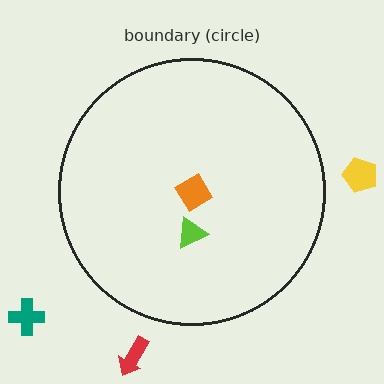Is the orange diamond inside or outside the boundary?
Inside.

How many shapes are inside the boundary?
2 inside, 3 outside.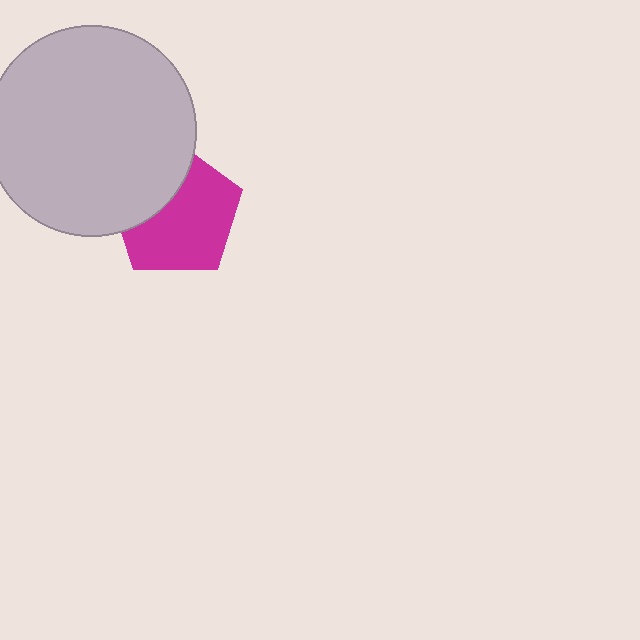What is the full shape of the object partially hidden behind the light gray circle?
The partially hidden object is a magenta pentagon.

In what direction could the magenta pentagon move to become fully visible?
The magenta pentagon could move toward the lower-right. That would shift it out from behind the light gray circle entirely.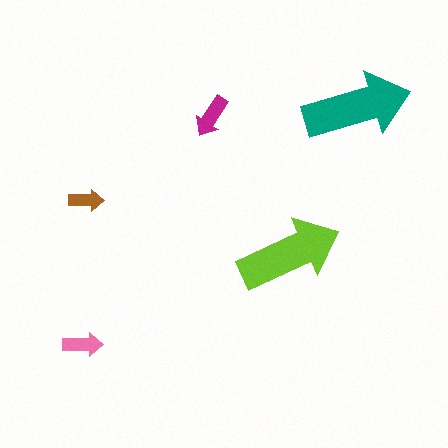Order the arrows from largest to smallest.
the teal one, the lime one, the magenta one, the pink one, the brown one.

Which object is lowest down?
The pink arrow is bottommost.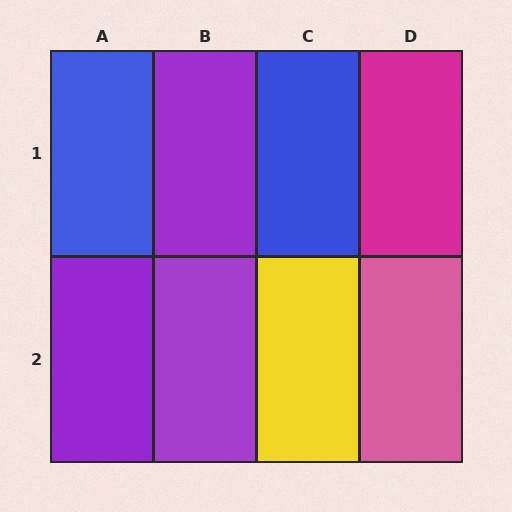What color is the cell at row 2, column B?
Purple.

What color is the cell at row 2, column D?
Pink.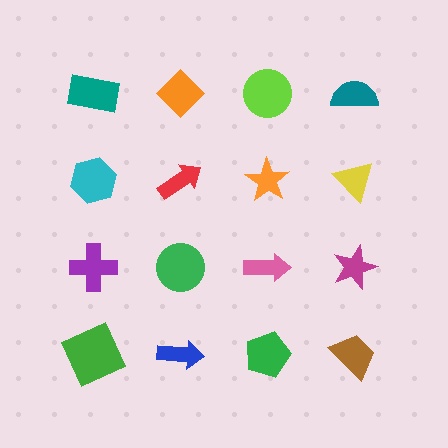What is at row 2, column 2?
A red arrow.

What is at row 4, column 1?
A green square.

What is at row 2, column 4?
A yellow triangle.